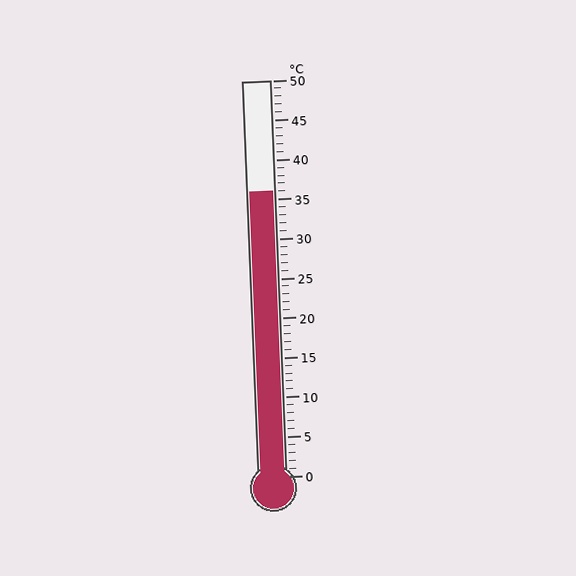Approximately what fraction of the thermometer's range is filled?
The thermometer is filled to approximately 70% of its range.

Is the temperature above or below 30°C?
The temperature is above 30°C.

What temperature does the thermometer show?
The thermometer shows approximately 36°C.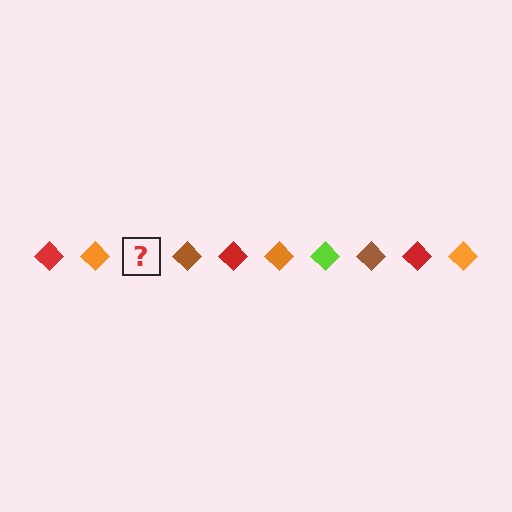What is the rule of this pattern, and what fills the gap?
The rule is that the pattern cycles through red, orange, lime, brown diamonds. The gap should be filled with a lime diamond.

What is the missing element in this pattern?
The missing element is a lime diamond.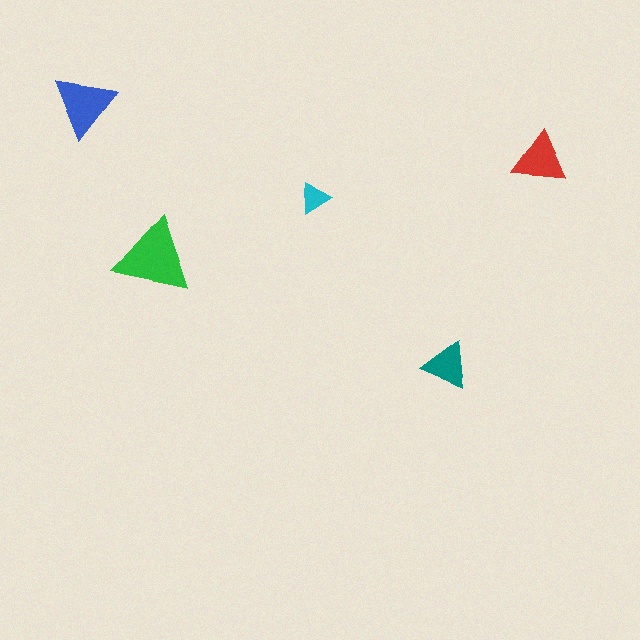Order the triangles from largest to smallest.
the green one, the blue one, the red one, the teal one, the cyan one.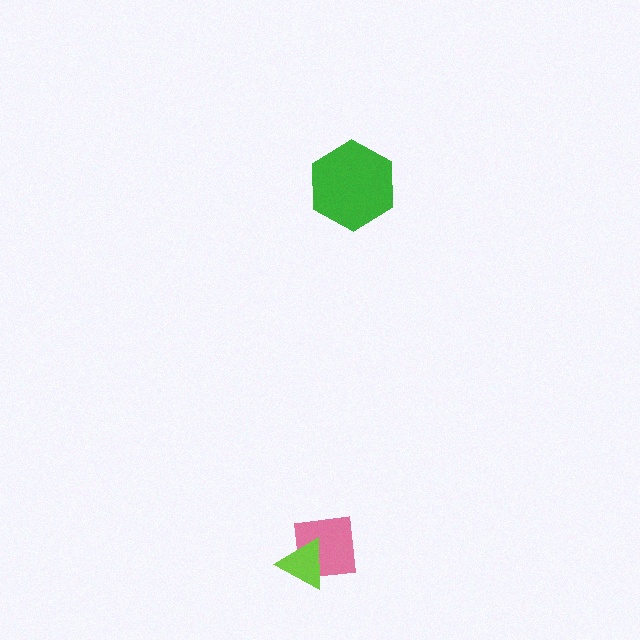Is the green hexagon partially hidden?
No, no other shape covers it.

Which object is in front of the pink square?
The lime triangle is in front of the pink square.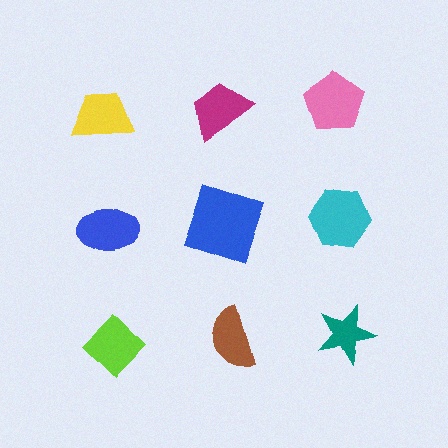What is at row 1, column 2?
A magenta trapezoid.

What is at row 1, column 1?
A yellow trapezoid.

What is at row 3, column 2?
A brown semicircle.